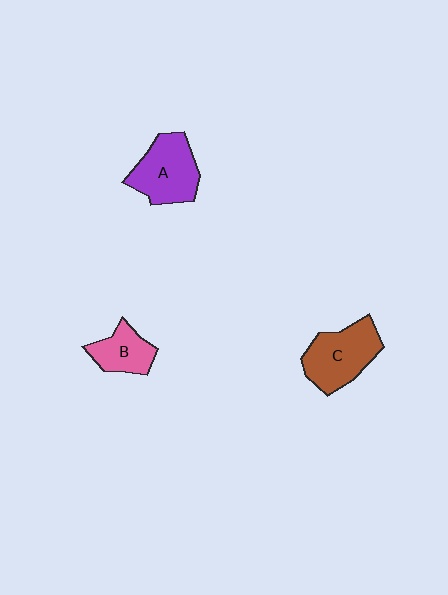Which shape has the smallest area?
Shape B (pink).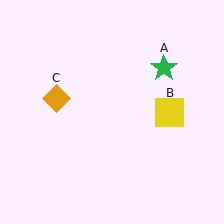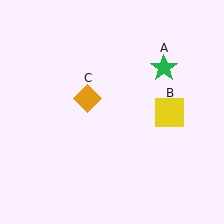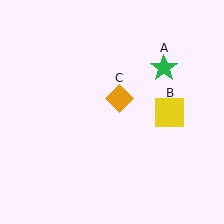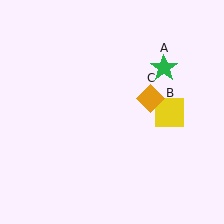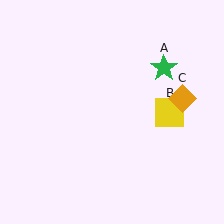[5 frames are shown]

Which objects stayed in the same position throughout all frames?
Green star (object A) and yellow square (object B) remained stationary.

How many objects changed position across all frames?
1 object changed position: orange diamond (object C).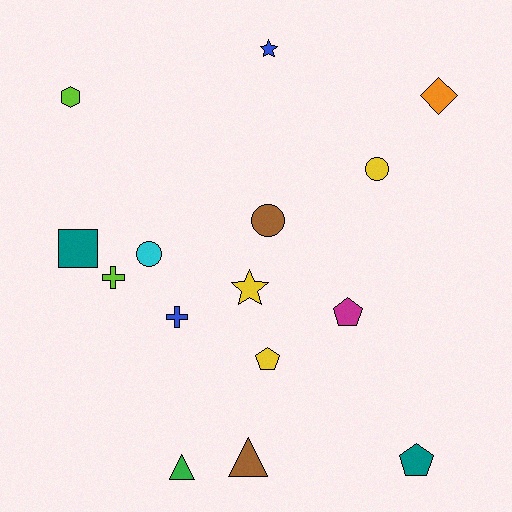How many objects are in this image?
There are 15 objects.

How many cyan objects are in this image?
There is 1 cyan object.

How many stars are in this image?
There are 2 stars.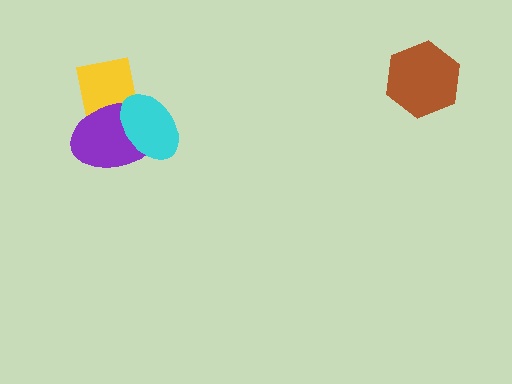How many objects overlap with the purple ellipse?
2 objects overlap with the purple ellipse.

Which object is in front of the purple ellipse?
The cyan ellipse is in front of the purple ellipse.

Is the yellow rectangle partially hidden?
Yes, it is partially covered by another shape.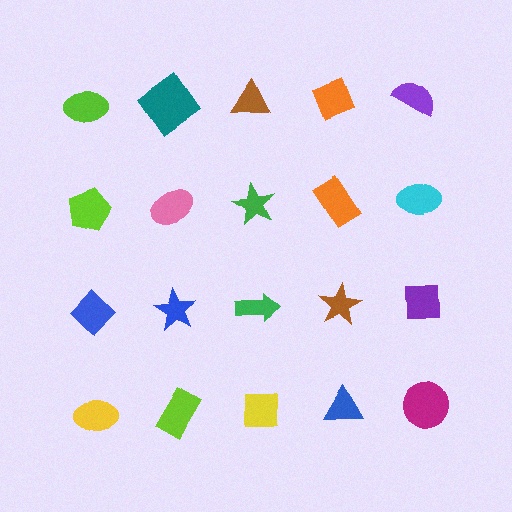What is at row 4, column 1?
A yellow ellipse.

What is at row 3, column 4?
A brown star.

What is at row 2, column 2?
A pink ellipse.